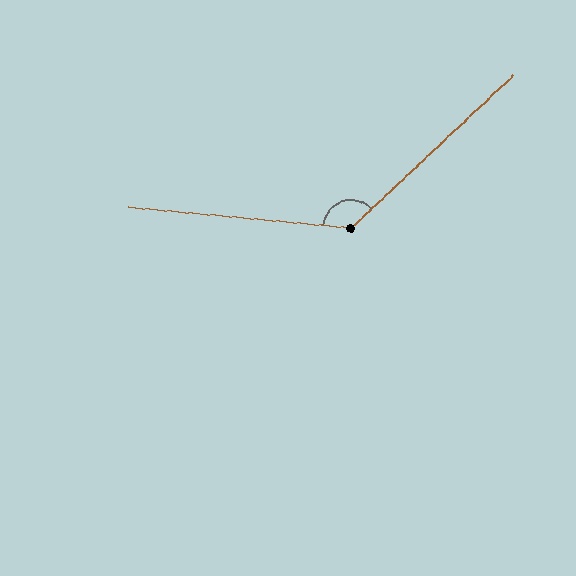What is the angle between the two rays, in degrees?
Approximately 131 degrees.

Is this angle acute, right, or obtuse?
It is obtuse.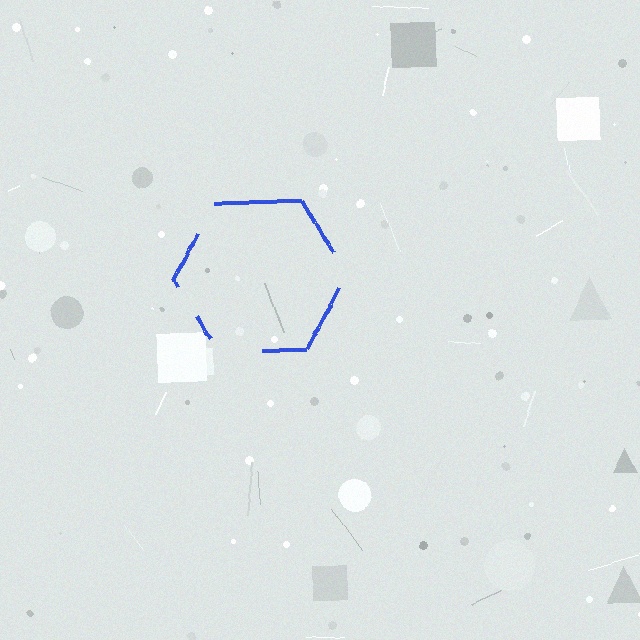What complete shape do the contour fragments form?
The contour fragments form a hexagon.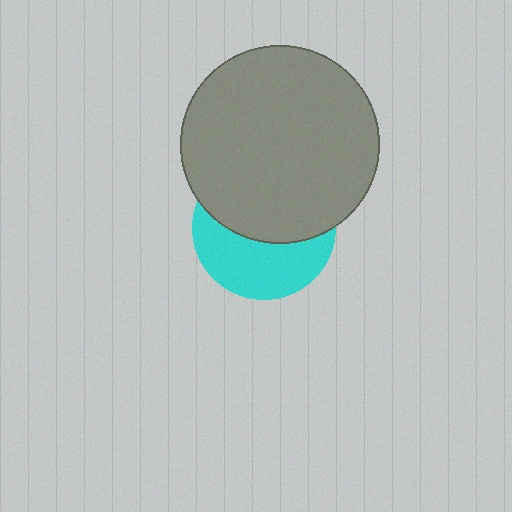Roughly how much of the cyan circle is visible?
About half of it is visible (roughly 45%).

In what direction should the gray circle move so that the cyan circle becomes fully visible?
The gray circle should move up. That is the shortest direction to clear the overlap and leave the cyan circle fully visible.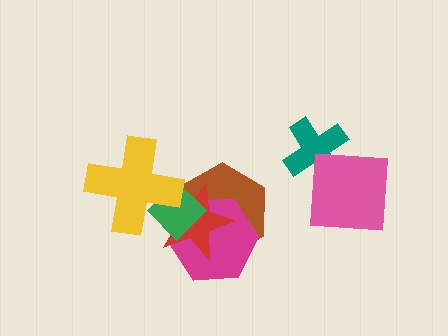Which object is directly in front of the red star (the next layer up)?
The green diamond is directly in front of the red star.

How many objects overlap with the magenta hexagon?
3 objects overlap with the magenta hexagon.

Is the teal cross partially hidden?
Yes, it is partially covered by another shape.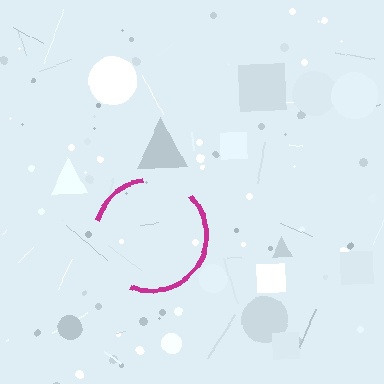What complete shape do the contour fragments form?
The contour fragments form a circle.